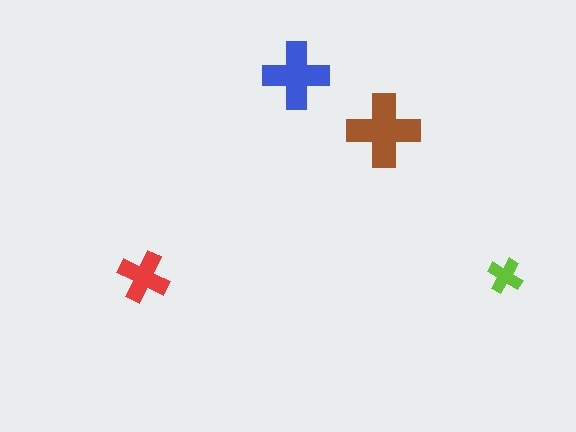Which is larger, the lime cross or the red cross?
The red one.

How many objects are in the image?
There are 4 objects in the image.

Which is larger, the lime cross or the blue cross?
The blue one.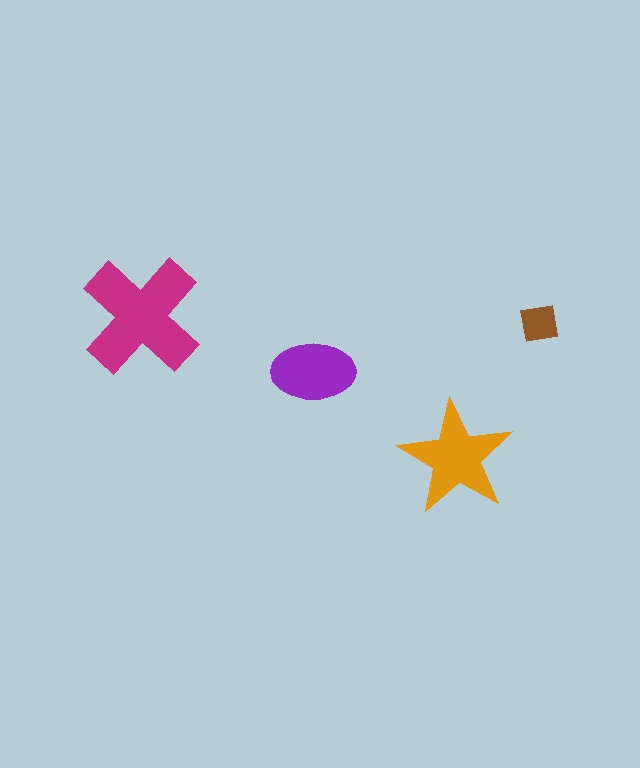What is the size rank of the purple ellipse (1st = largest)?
3rd.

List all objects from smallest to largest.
The brown square, the purple ellipse, the orange star, the magenta cross.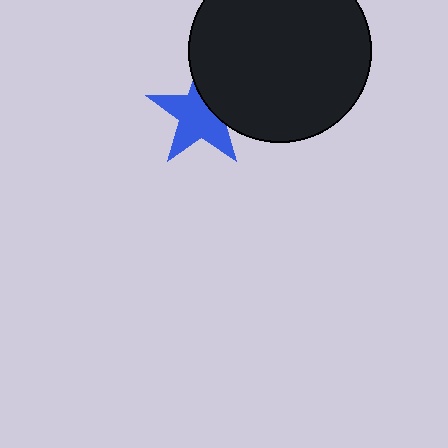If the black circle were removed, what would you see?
You would see the complete blue star.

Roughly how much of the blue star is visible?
Most of it is visible (roughly 67%).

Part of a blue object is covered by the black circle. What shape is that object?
It is a star.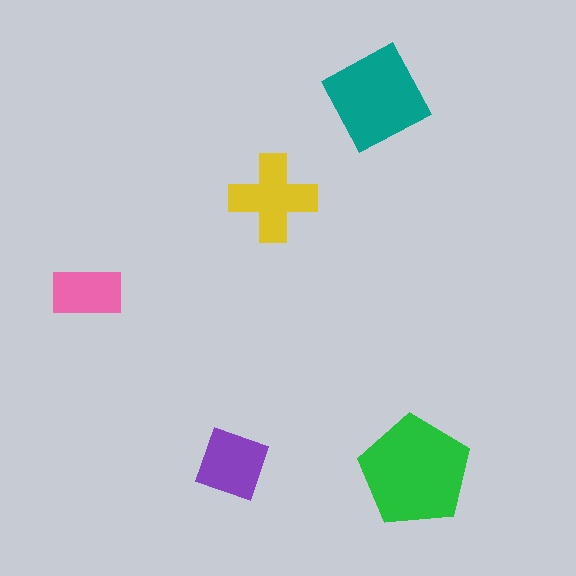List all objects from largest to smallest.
The green pentagon, the teal square, the yellow cross, the purple diamond, the pink rectangle.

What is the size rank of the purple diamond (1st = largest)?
4th.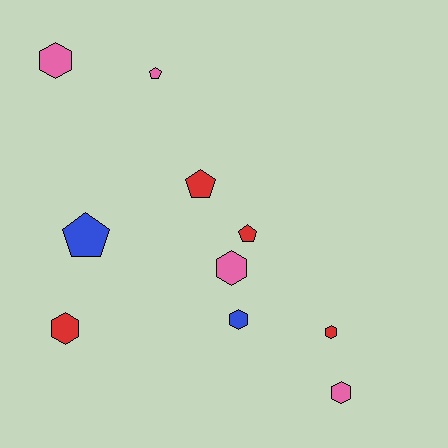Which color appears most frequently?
Pink, with 4 objects.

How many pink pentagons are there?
There is 1 pink pentagon.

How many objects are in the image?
There are 10 objects.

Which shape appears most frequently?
Hexagon, with 6 objects.